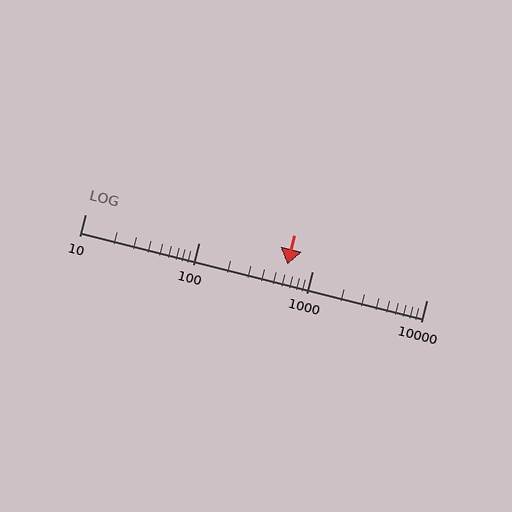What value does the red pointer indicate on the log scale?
The pointer indicates approximately 600.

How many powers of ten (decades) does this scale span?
The scale spans 3 decades, from 10 to 10000.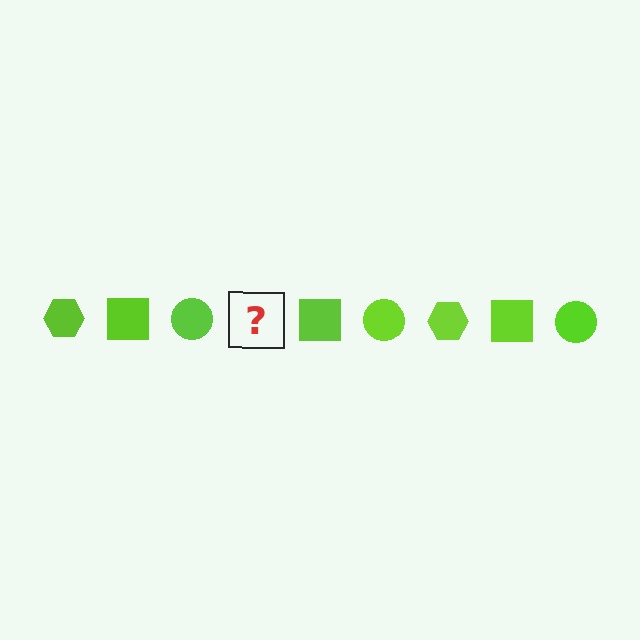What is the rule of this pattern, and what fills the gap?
The rule is that the pattern cycles through hexagon, square, circle shapes in lime. The gap should be filled with a lime hexagon.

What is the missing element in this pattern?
The missing element is a lime hexagon.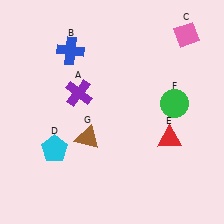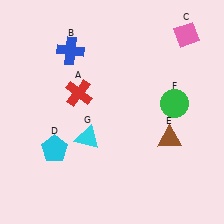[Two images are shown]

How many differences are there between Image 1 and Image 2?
There are 3 differences between the two images.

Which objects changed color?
A changed from purple to red. E changed from red to brown. G changed from brown to cyan.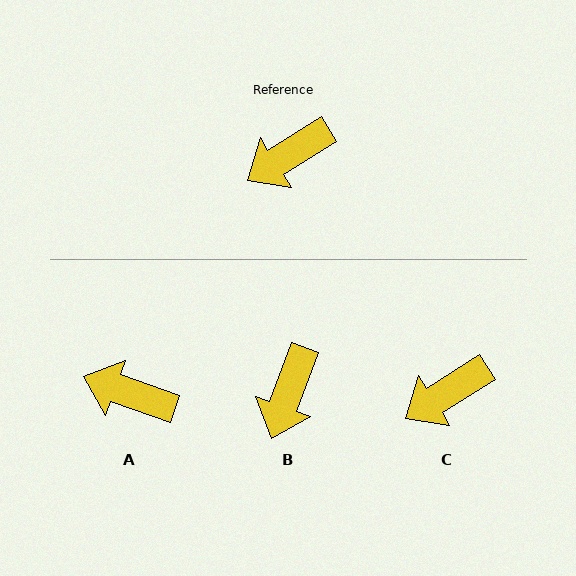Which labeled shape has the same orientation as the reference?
C.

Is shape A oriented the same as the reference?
No, it is off by about 52 degrees.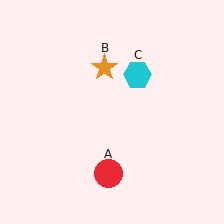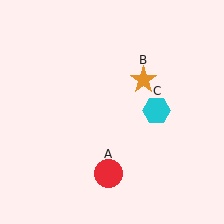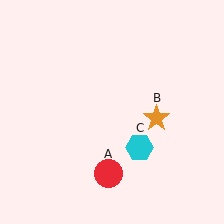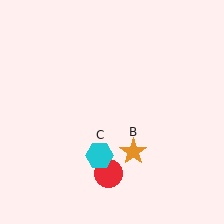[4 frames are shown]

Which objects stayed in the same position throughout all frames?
Red circle (object A) remained stationary.